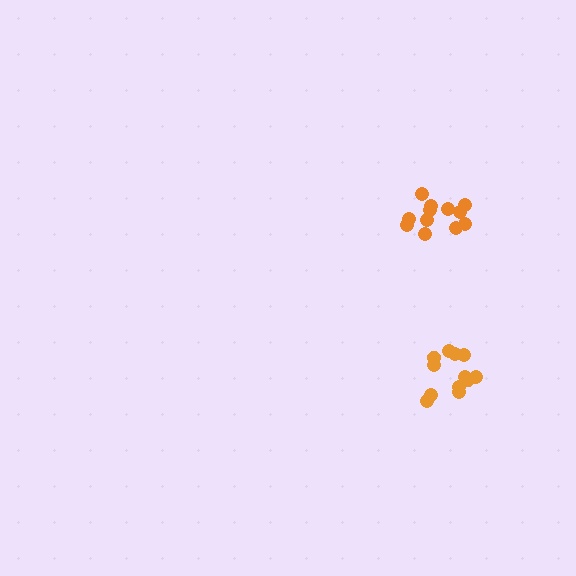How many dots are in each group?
Group 1: 12 dots, Group 2: 12 dots (24 total).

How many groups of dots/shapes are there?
There are 2 groups.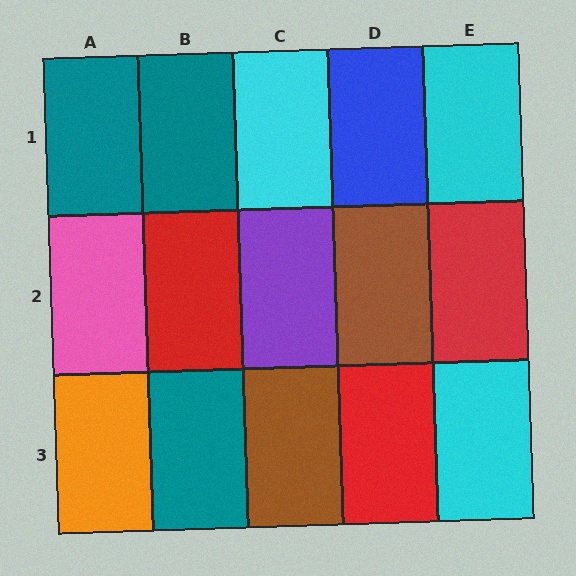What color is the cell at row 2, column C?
Purple.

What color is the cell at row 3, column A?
Orange.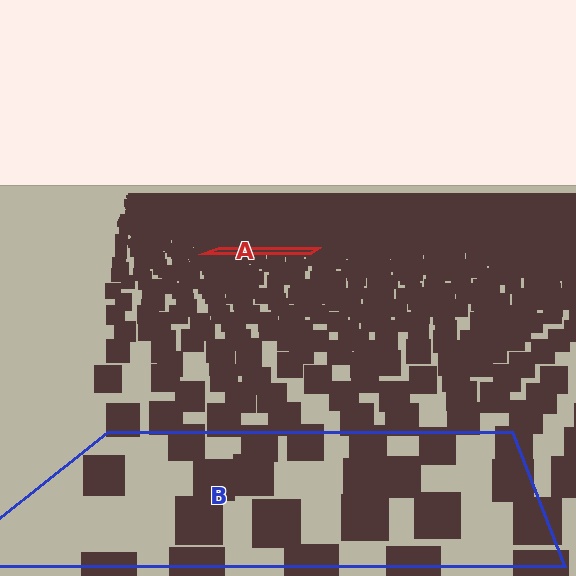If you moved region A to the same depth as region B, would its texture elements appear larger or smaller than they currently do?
They would appear larger. At a closer depth, the same texture elements are projected at a bigger on-screen size.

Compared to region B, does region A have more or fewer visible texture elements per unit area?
Region A has more texture elements per unit area — they are packed more densely because it is farther away.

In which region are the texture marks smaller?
The texture marks are smaller in region A, because it is farther away.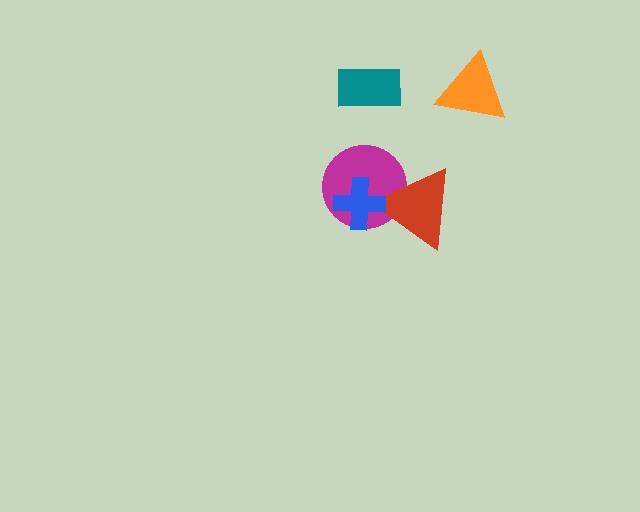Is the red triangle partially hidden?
Yes, it is partially covered by another shape.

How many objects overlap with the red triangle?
2 objects overlap with the red triangle.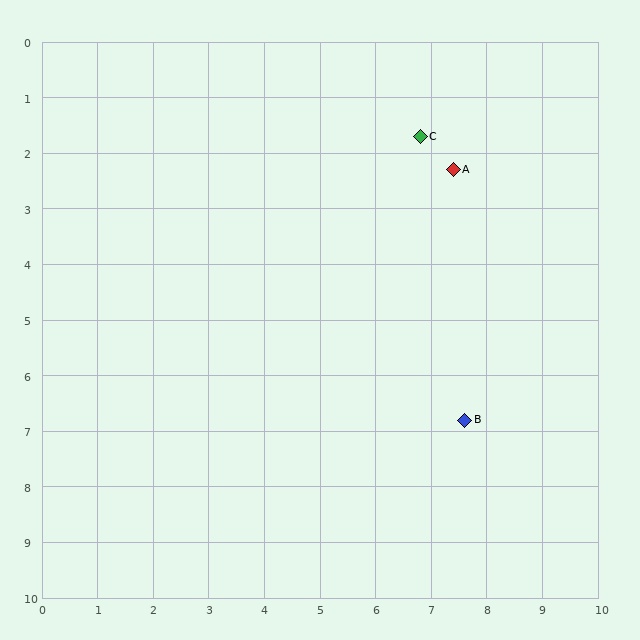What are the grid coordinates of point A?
Point A is at approximately (7.4, 2.3).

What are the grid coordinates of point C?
Point C is at approximately (6.8, 1.7).